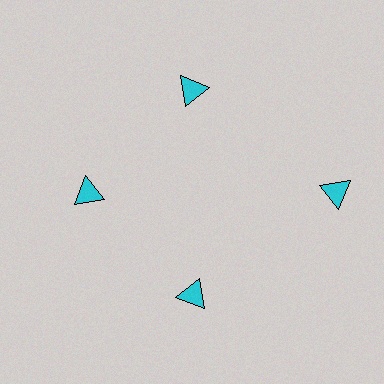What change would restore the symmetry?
The symmetry would be restored by moving it inward, back onto the ring so that all 4 triangles sit at equal angles and equal distance from the center.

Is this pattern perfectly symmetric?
No. The 4 cyan triangles are arranged in a ring, but one element near the 3 o'clock position is pushed outward from the center, breaking the 4-fold rotational symmetry.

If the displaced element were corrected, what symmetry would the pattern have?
It would have 4-fold rotational symmetry — the pattern would map onto itself every 90 degrees.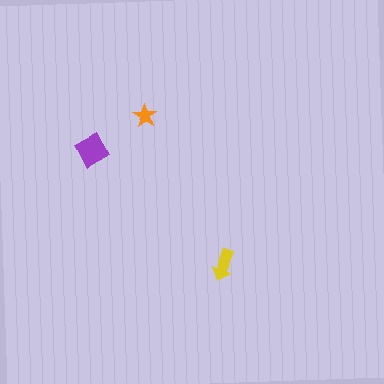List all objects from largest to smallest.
The purple diamond, the yellow arrow, the orange star.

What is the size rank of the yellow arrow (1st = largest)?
2nd.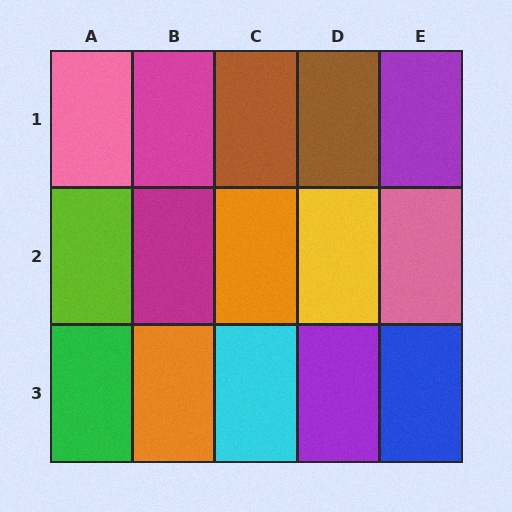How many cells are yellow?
1 cell is yellow.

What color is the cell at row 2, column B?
Magenta.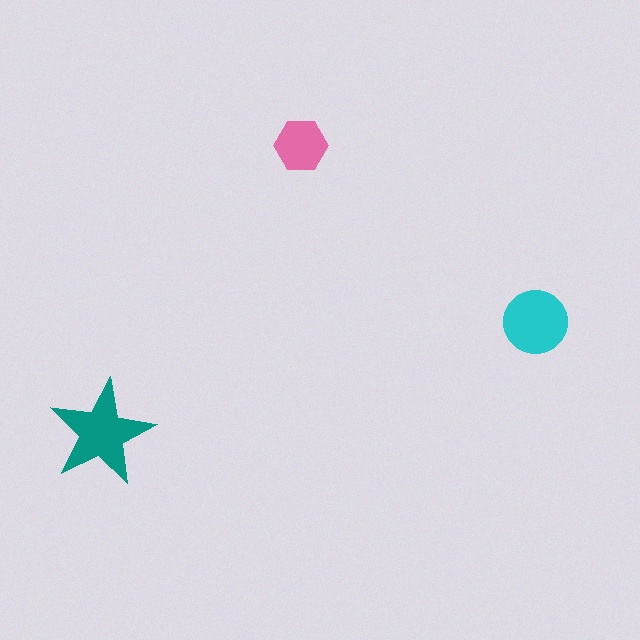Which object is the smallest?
The pink hexagon.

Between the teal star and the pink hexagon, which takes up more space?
The teal star.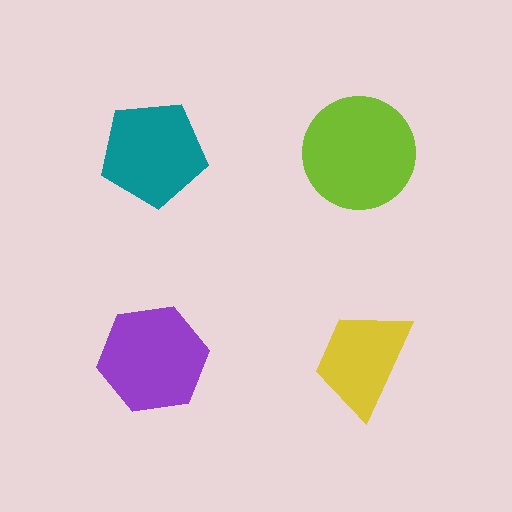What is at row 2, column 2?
A yellow trapezoid.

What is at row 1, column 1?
A teal pentagon.